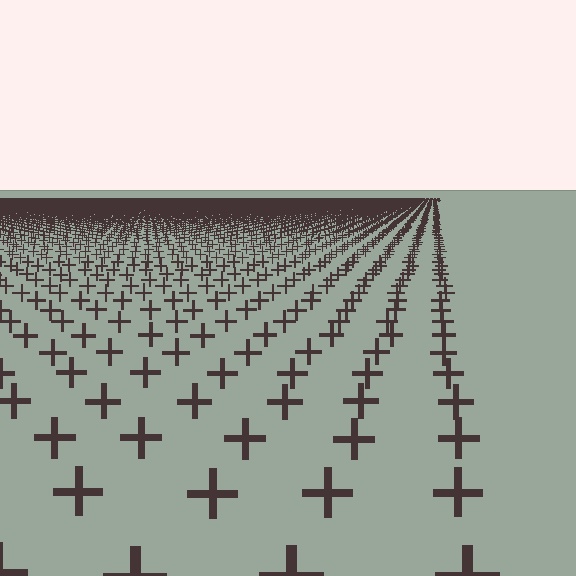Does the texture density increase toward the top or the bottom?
Density increases toward the top.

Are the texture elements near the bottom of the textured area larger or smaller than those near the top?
Larger. Near the bottom, elements are closer to the viewer and appear at a bigger on-screen size.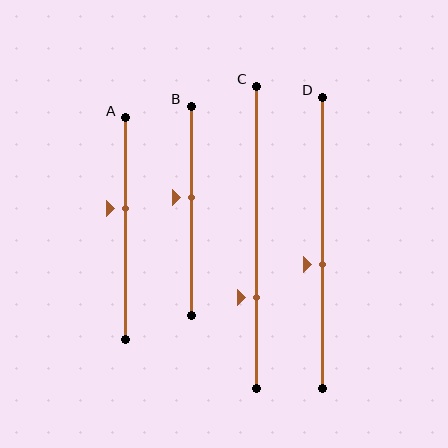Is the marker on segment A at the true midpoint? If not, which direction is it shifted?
No, the marker on segment A is shifted upward by about 9% of the segment length.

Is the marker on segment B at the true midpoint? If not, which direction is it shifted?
No, the marker on segment B is shifted upward by about 6% of the segment length.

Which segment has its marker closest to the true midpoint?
Segment B has its marker closest to the true midpoint.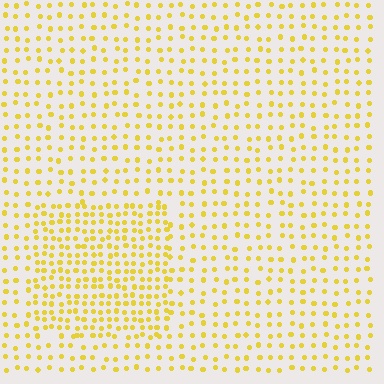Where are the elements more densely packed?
The elements are more densely packed inside the rectangle boundary.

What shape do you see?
I see a rectangle.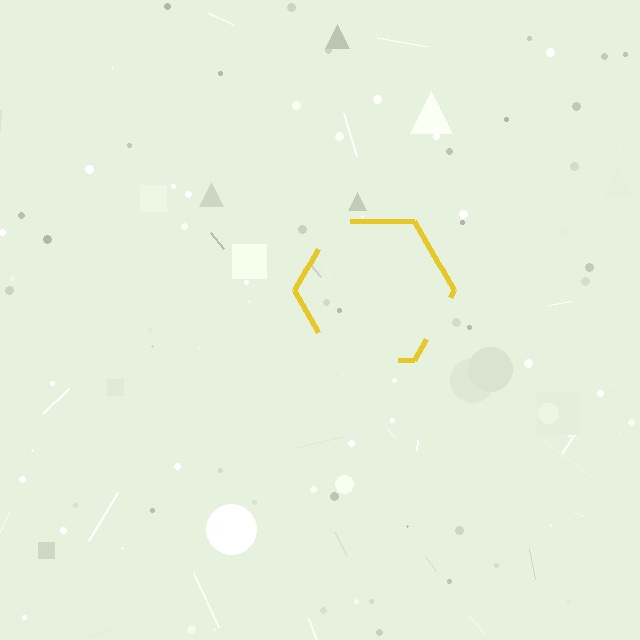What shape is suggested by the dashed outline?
The dashed outline suggests a hexagon.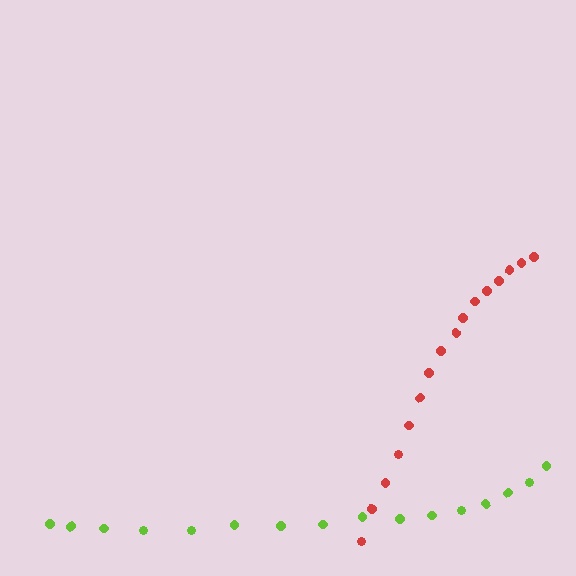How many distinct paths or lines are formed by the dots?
There are 2 distinct paths.